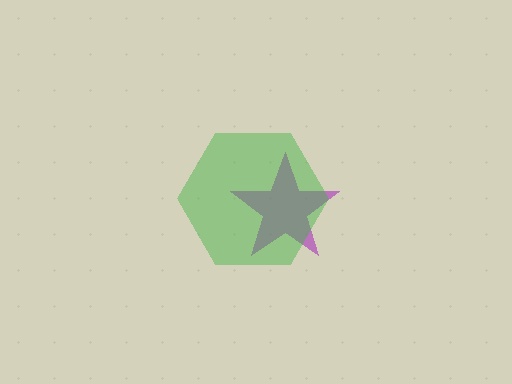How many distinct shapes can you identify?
There are 2 distinct shapes: a purple star, a green hexagon.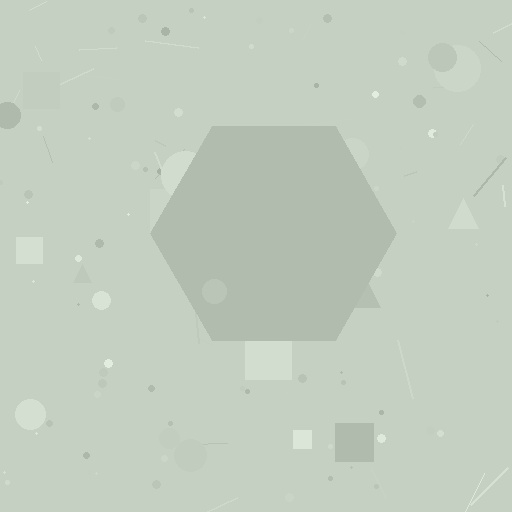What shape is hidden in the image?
A hexagon is hidden in the image.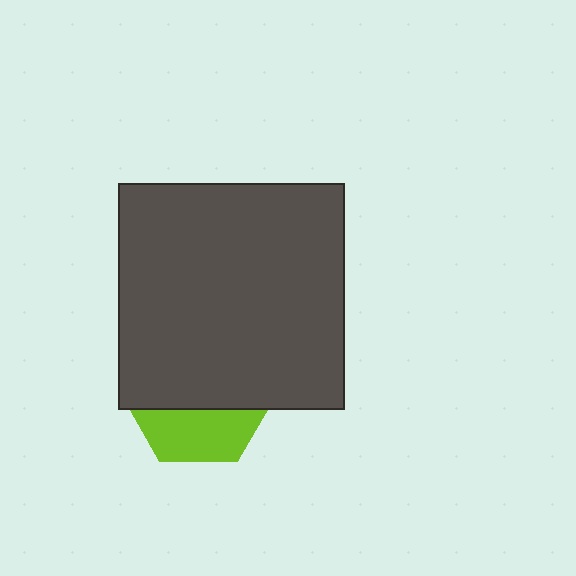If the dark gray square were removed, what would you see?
You would see the complete lime hexagon.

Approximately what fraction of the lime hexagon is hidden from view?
Roughly 64% of the lime hexagon is hidden behind the dark gray square.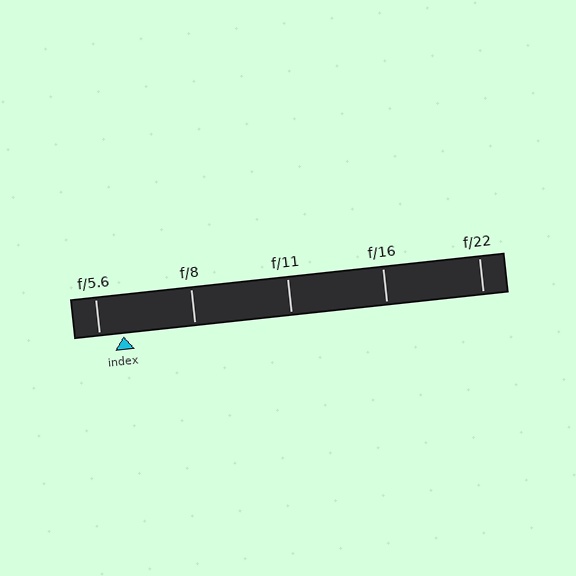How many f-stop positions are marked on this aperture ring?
There are 5 f-stop positions marked.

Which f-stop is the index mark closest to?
The index mark is closest to f/5.6.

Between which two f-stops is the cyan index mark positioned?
The index mark is between f/5.6 and f/8.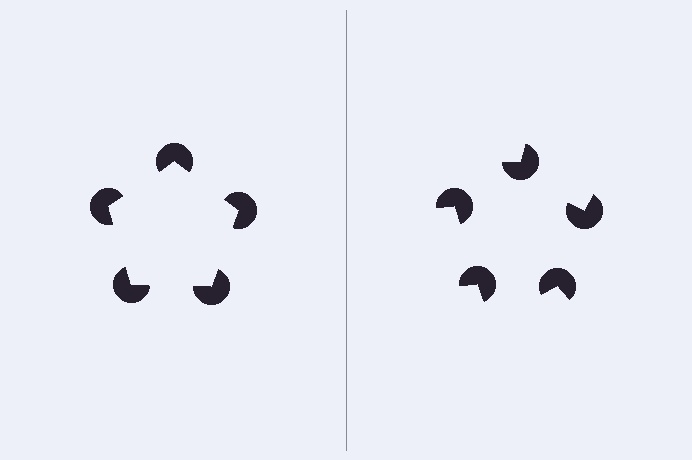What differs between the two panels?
The pac-man discs are positioned identically on both sides; only the wedge orientations differ. On the left they align to a pentagon; on the right they are misaligned.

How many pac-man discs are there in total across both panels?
10 — 5 on each side.